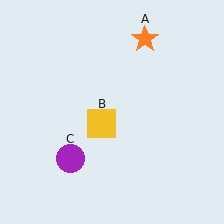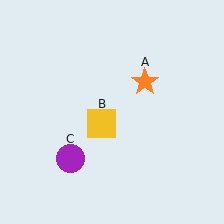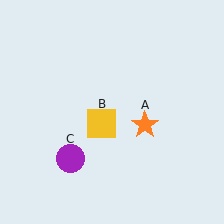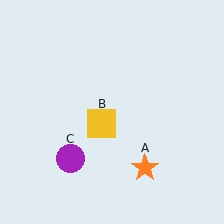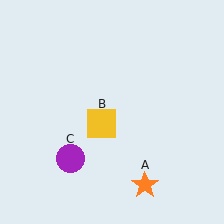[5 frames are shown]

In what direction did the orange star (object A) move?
The orange star (object A) moved down.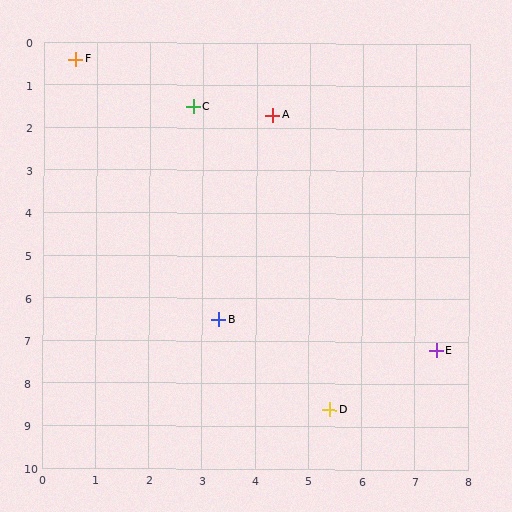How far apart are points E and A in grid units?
Points E and A are about 6.3 grid units apart.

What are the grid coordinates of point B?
Point B is at approximately (3.3, 6.5).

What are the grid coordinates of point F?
Point F is at approximately (0.6, 0.4).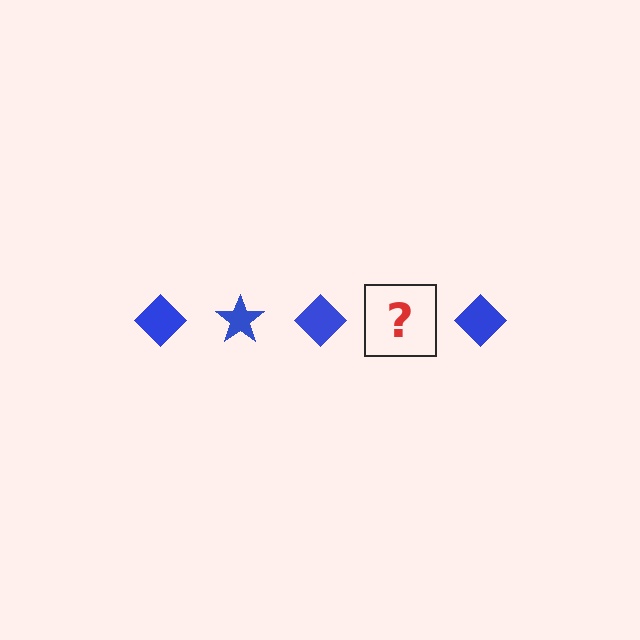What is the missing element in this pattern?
The missing element is a blue star.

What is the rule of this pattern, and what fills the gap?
The rule is that the pattern cycles through diamond, star shapes in blue. The gap should be filled with a blue star.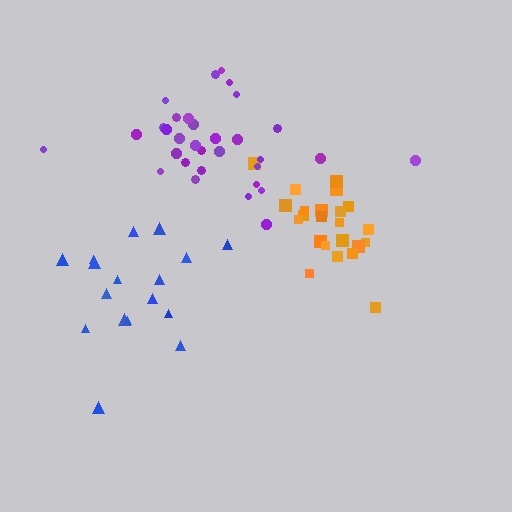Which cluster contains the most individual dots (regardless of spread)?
Purple (32).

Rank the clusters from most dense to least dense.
orange, purple, blue.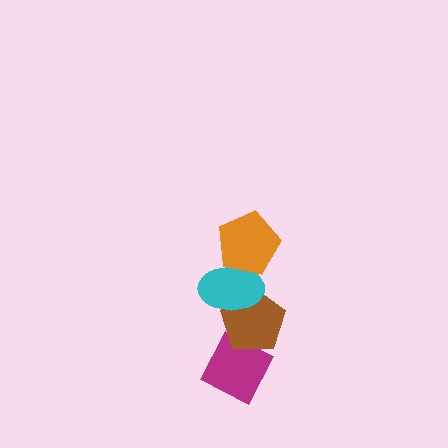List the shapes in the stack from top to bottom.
From top to bottom: the orange pentagon, the cyan ellipse, the brown pentagon, the magenta diamond.